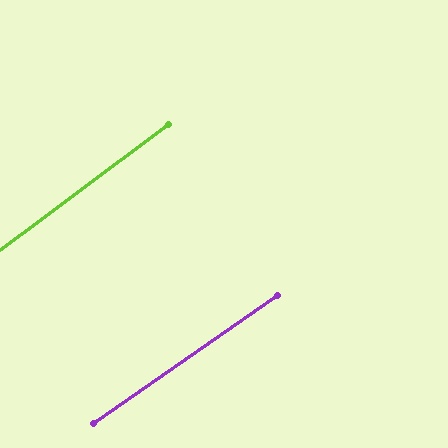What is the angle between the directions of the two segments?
Approximately 2 degrees.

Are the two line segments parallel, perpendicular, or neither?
Parallel — their directions differ by only 1.9°.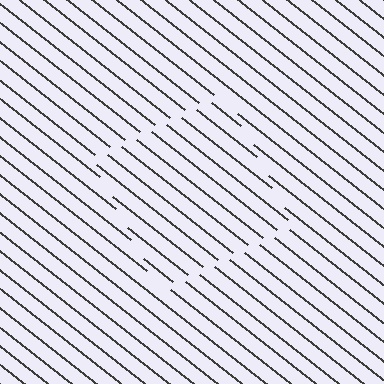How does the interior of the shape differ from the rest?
The interior of the shape contains the same grating, shifted by half a period — the contour is defined by the phase discontinuity where line-ends from the inner and outer gratings abut.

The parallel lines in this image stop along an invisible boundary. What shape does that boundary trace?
An illusory square. The interior of the shape contains the same grating, shifted by half a period — the contour is defined by the phase discontinuity where line-ends from the inner and outer gratings abut.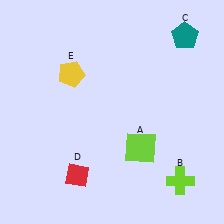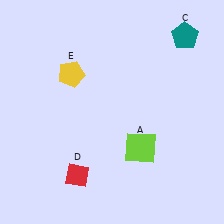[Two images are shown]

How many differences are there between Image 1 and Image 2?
There is 1 difference between the two images.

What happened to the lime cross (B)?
The lime cross (B) was removed in Image 2. It was in the bottom-right area of Image 1.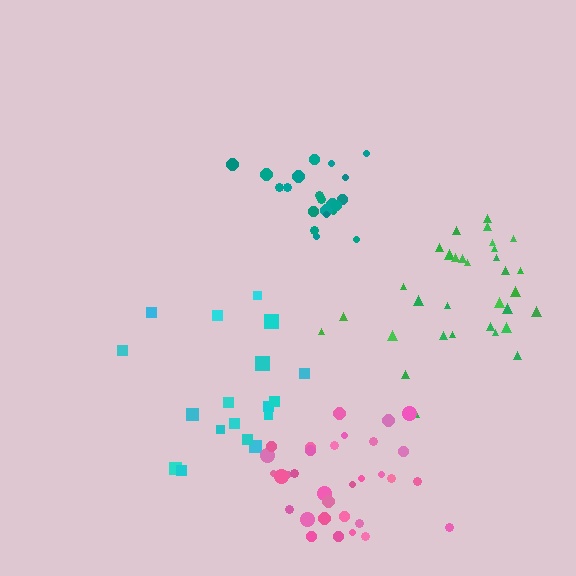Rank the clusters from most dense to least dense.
teal, pink, green, cyan.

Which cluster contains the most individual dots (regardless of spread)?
Green (32).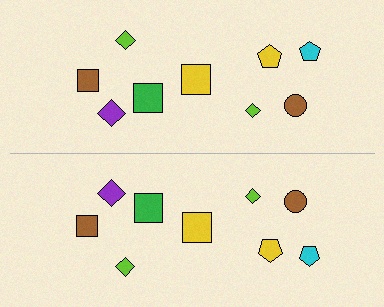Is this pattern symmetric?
Yes, this pattern has bilateral (reflection) symmetry.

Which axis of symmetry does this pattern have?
The pattern has a horizontal axis of symmetry running through the center of the image.